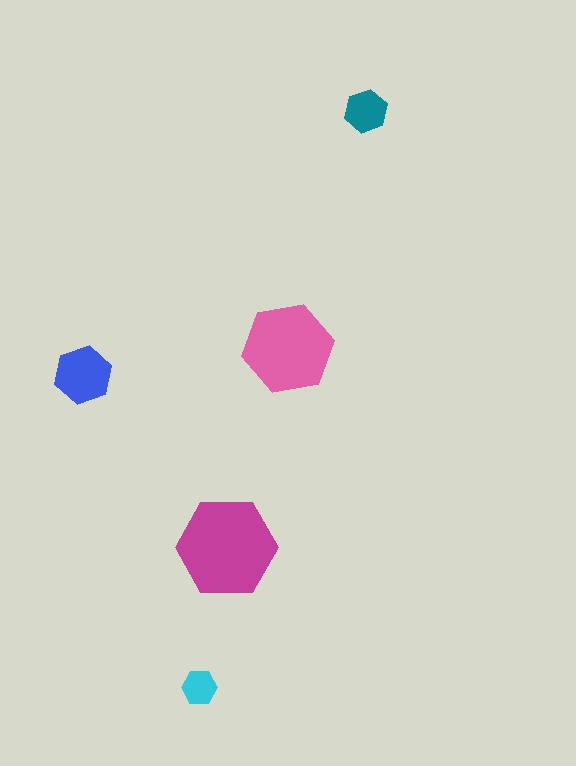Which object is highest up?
The teal hexagon is topmost.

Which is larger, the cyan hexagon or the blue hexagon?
The blue one.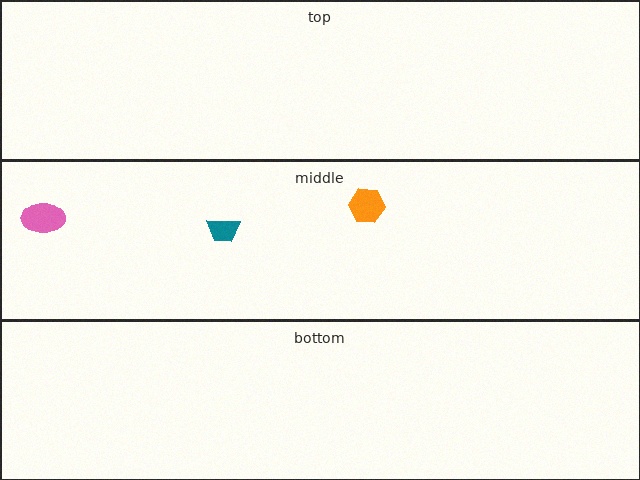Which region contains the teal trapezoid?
The middle region.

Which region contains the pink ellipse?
The middle region.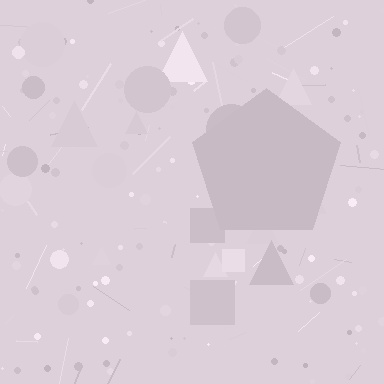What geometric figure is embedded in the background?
A pentagon is embedded in the background.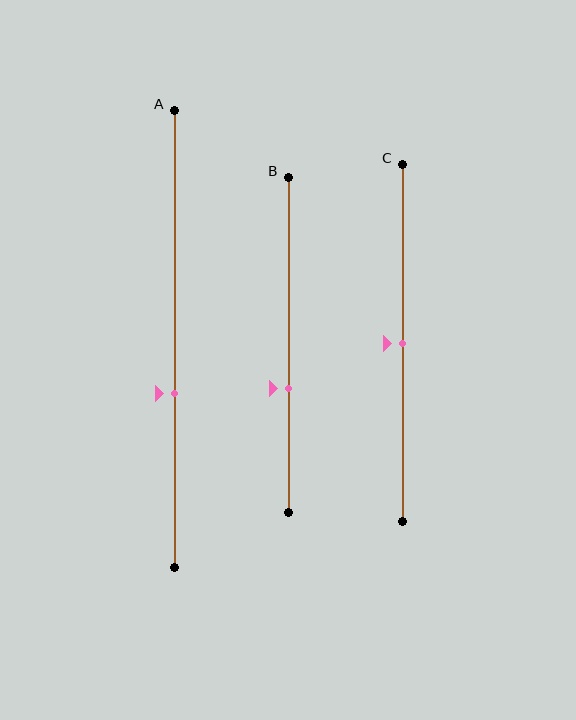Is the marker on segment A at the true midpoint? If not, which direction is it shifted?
No, the marker on segment A is shifted downward by about 12% of the segment length.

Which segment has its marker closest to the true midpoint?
Segment C has its marker closest to the true midpoint.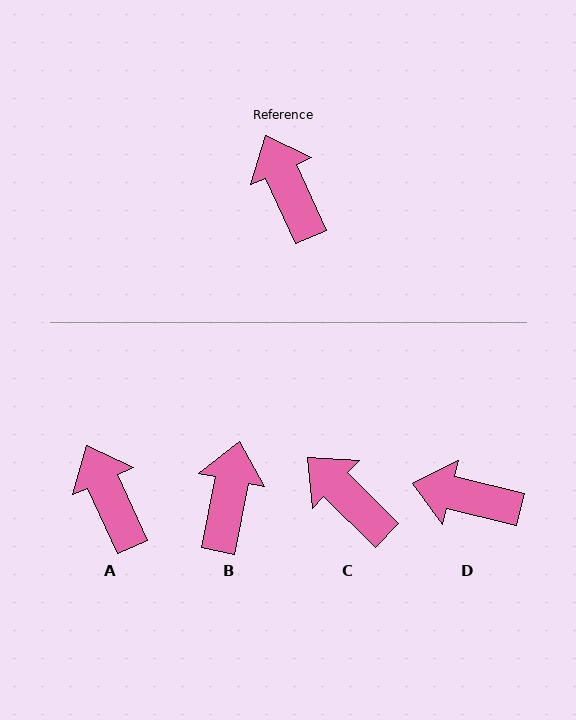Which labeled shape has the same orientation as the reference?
A.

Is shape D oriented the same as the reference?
No, it is off by about 52 degrees.